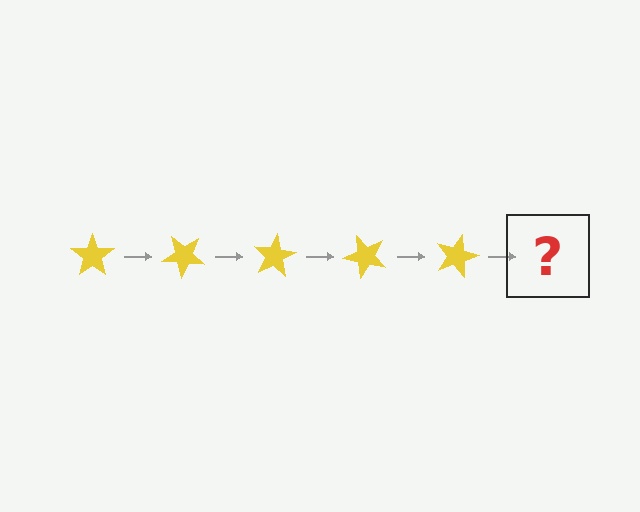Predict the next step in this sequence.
The next step is a yellow star rotated 200 degrees.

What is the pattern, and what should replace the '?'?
The pattern is that the star rotates 40 degrees each step. The '?' should be a yellow star rotated 200 degrees.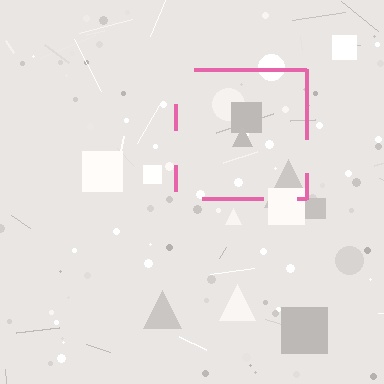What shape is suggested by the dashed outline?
The dashed outline suggests a square.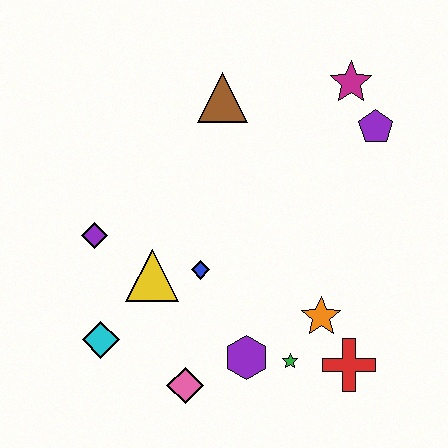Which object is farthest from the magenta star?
The cyan diamond is farthest from the magenta star.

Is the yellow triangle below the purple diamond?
Yes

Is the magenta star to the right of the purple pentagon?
No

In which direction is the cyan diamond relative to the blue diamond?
The cyan diamond is to the left of the blue diamond.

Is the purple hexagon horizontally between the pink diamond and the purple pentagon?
Yes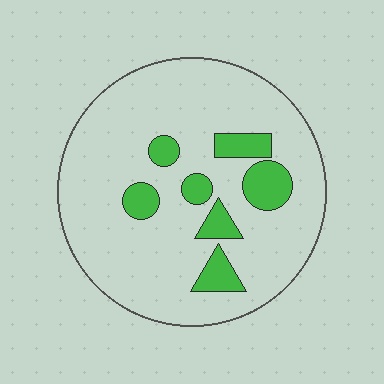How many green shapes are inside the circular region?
7.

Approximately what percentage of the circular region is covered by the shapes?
Approximately 15%.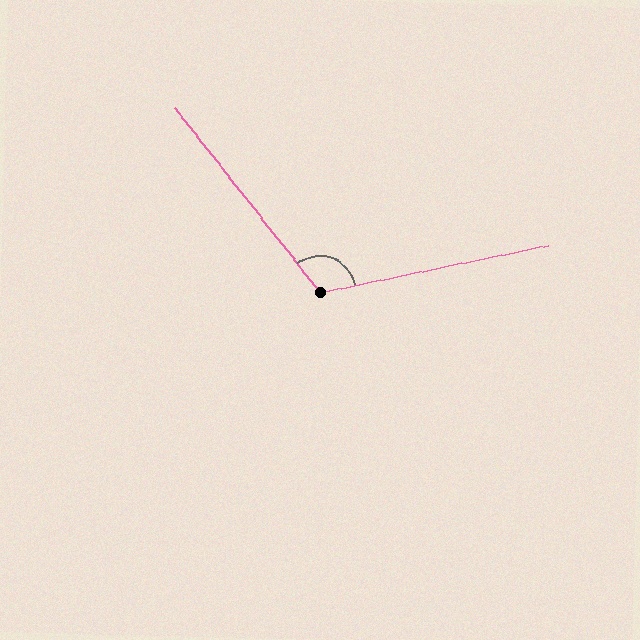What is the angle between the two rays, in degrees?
Approximately 116 degrees.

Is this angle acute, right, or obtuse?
It is obtuse.